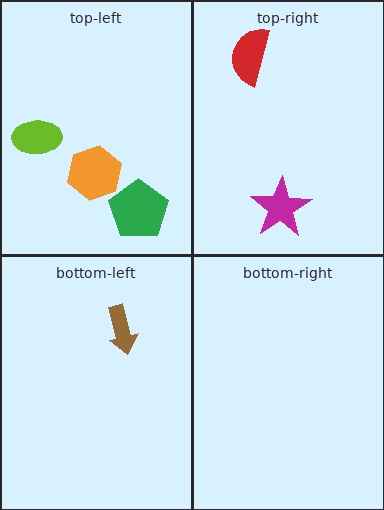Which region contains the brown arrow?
The bottom-left region.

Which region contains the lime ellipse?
The top-left region.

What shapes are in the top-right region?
The red semicircle, the magenta star.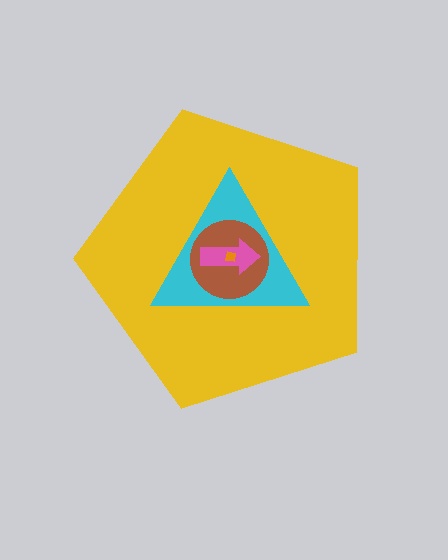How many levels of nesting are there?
5.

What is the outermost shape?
The yellow pentagon.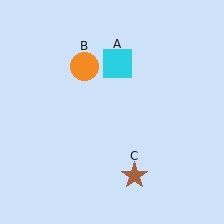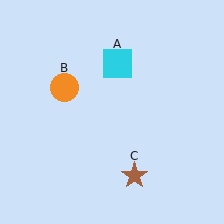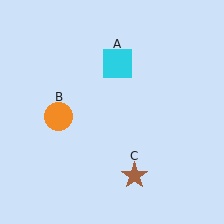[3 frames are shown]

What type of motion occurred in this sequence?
The orange circle (object B) rotated counterclockwise around the center of the scene.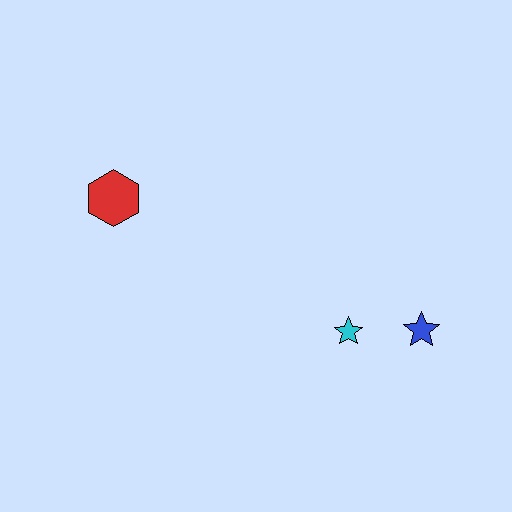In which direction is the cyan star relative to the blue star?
The cyan star is to the left of the blue star.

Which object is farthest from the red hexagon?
The blue star is farthest from the red hexagon.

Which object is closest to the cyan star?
The blue star is closest to the cyan star.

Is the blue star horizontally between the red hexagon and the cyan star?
No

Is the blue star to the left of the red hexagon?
No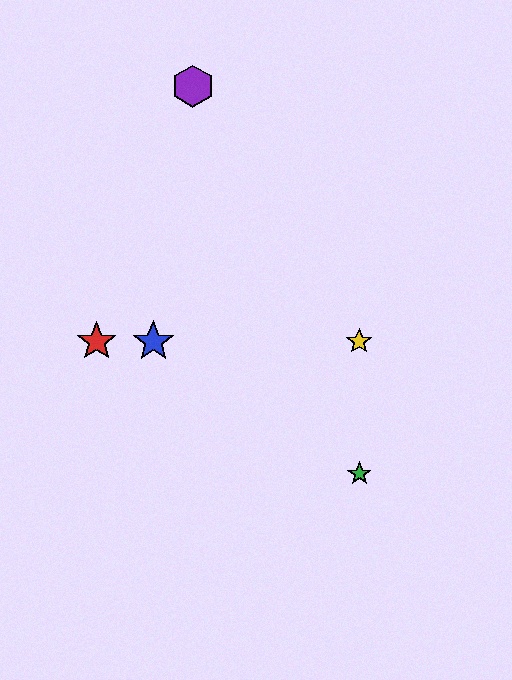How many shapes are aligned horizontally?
3 shapes (the red star, the blue star, the yellow star) are aligned horizontally.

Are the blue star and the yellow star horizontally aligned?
Yes, both are at y≈342.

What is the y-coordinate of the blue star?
The blue star is at y≈342.